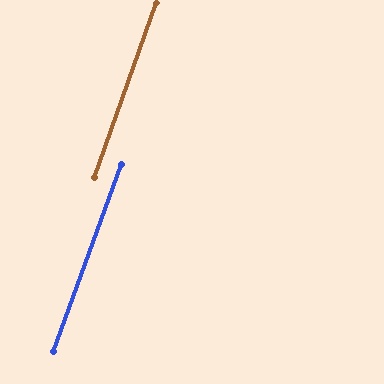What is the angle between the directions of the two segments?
Approximately 0 degrees.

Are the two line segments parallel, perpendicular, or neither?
Parallel — their directions differ by only 0.4°.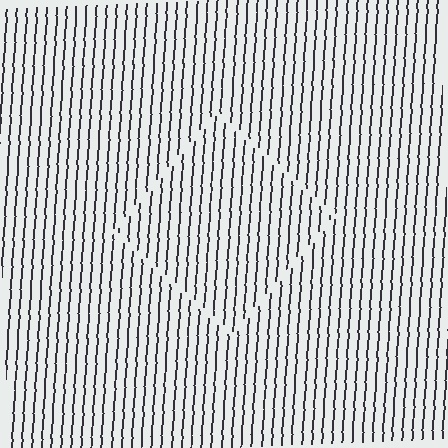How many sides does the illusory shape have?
4 sides — the line-ends trace a square.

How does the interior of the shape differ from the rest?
The interior of the shape contains the same grating, shifted by half a period — the contour is defined by the phase discontinuity where line-ends from the inner and outer gratings abut.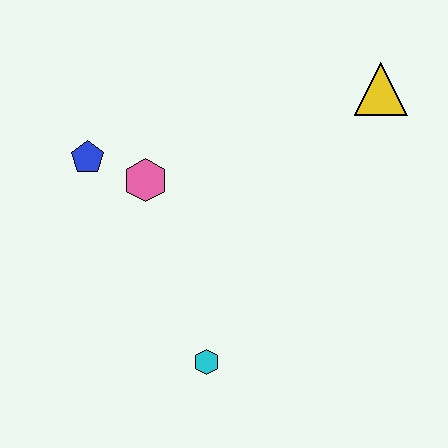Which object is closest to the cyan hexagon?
The pink hexagon is closest to the cyan hexagon.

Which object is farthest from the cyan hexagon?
The yellow triangle is farthest from the cyan hexagon.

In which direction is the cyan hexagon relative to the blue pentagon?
The cyan hexagon is below the blue pentagon.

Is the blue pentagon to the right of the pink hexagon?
No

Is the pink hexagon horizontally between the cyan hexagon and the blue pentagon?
Yes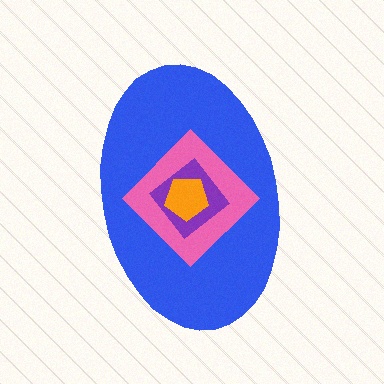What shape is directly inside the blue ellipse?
The pink diamond.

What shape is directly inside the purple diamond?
The orange pentagon.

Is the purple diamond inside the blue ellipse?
Yes.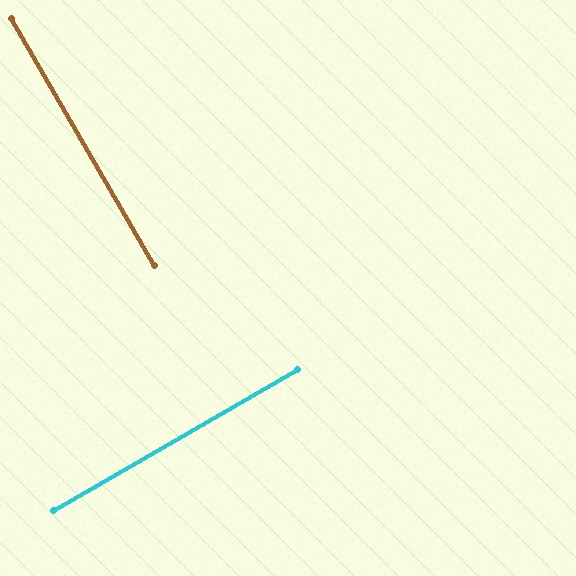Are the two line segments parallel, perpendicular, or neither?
Perpendicular — they meet at approximately 90°.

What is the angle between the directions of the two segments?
Approximately 90 degrees.